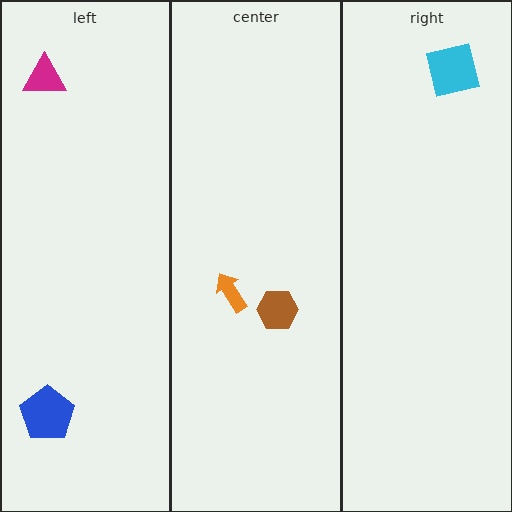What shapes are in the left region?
The blue pentagon, the magenta triangle.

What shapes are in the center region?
The orange arrow, the brown hexagon.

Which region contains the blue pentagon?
The left region.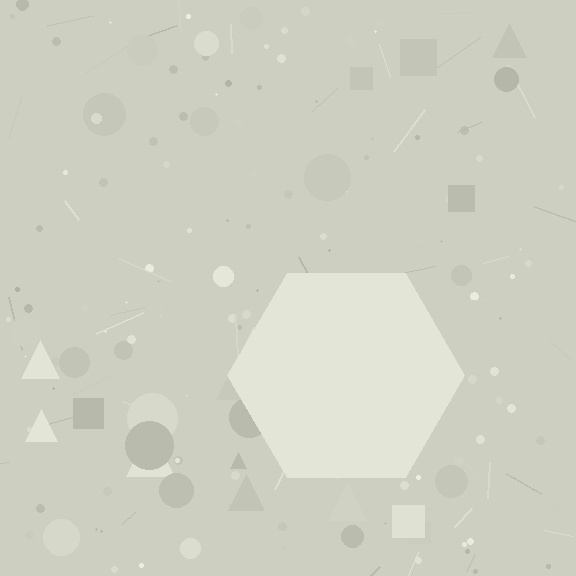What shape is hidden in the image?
A hexagon is hidden in the image.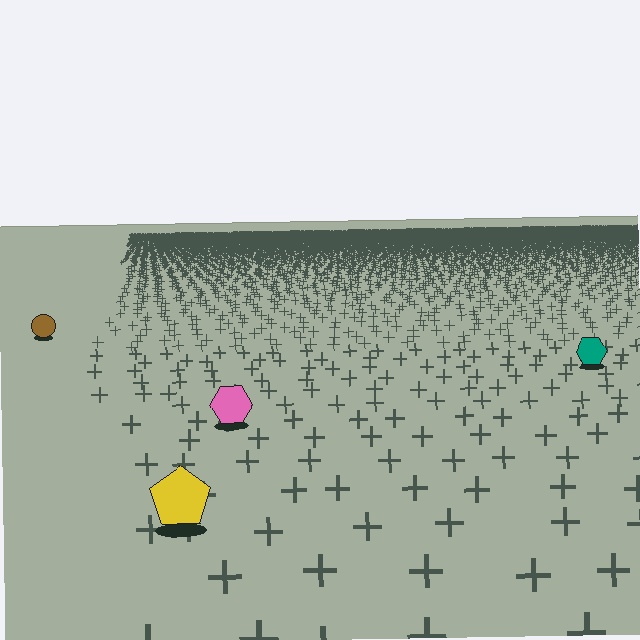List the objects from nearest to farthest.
From nearest to farthest: the yellow pentagon, the pink hexagon, the teal hexagon, the brown circle.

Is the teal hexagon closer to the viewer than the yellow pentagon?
No. The yellow pentagon is closer — you can tell from the texture gradient: the ground texture is coarser near it.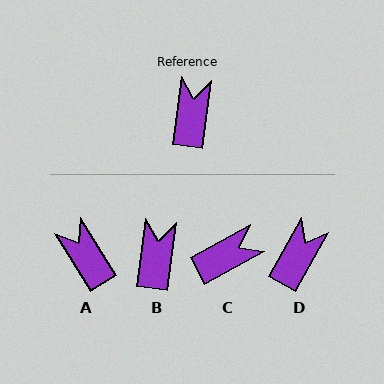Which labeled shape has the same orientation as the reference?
B.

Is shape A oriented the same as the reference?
No, it is off by about 39 degrees.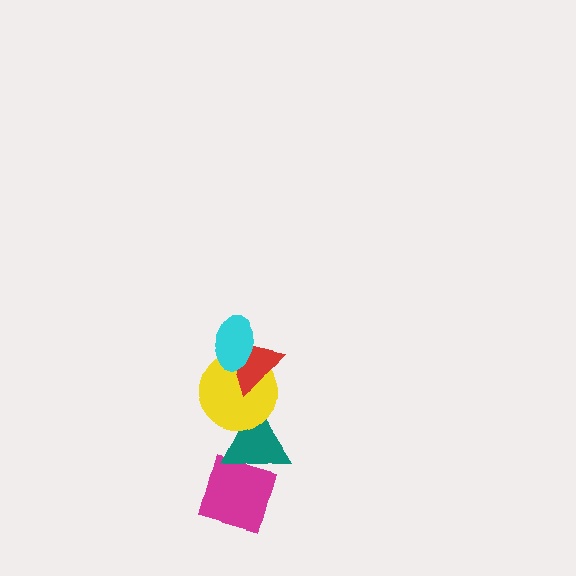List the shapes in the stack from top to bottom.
From top to bottom: the cyan ellipse, the red triangle, the yellow circle, the teal triangle, the magenta diamond.